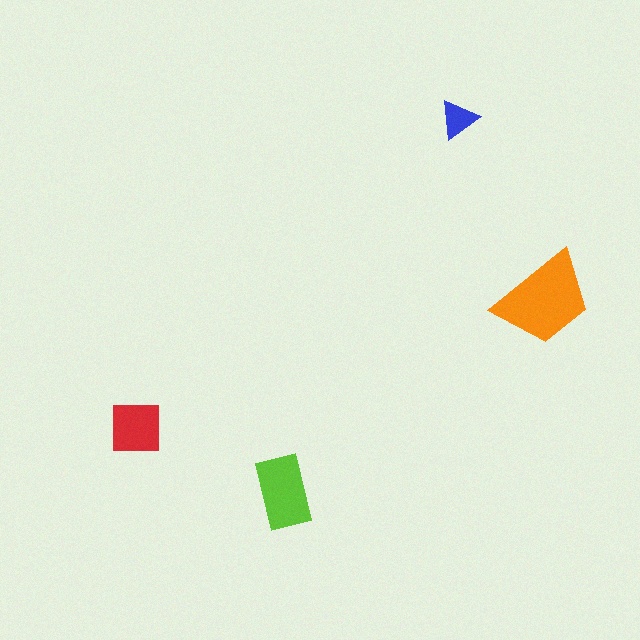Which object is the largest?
The orange trapezoid.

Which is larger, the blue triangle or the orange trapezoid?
The orange trapezoid.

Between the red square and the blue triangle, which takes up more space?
The red square.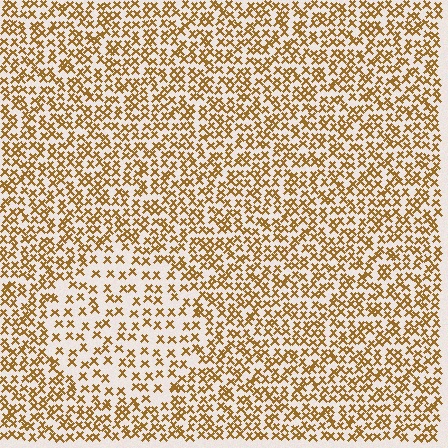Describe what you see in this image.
The image contains small brown elements arranged at two different densities. A circle-shaped region is visible where the elements are less densely packed than the surrounding area.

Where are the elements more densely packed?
The elements are more densely packed outside the circle boundary.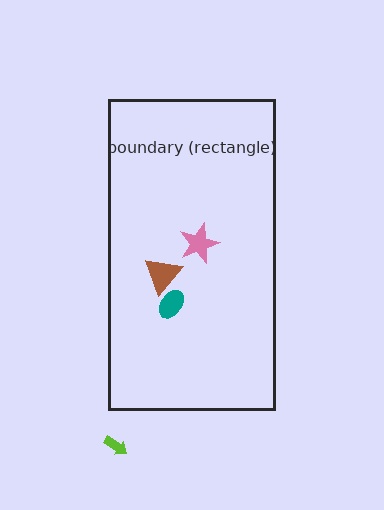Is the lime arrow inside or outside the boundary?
Outside.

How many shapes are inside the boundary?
3 inside, 1 outside.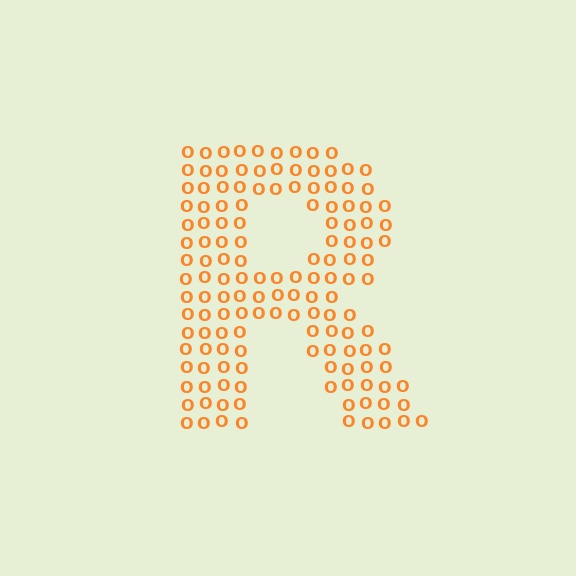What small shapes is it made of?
It is made of small letter O's.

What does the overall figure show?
The overall figure shows the letter R.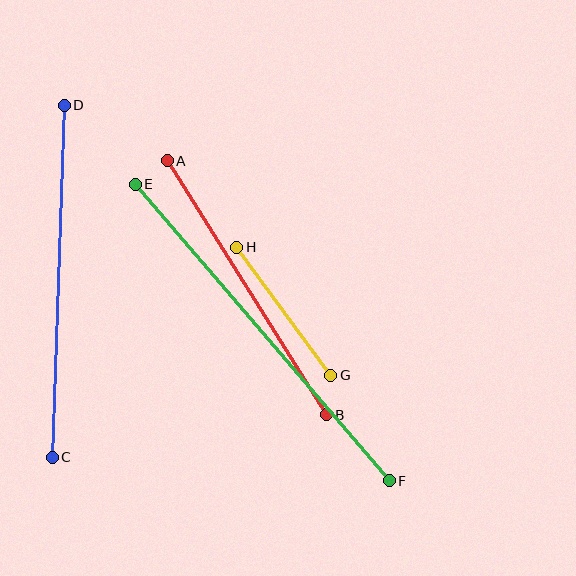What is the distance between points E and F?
The distance is approximately 390 pixels.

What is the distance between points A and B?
The distance is approximately 300 pixels.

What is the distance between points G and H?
The distance is approximately 159 pixels.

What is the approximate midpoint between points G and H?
The midpoint is at approximately (284, 311) pixels.